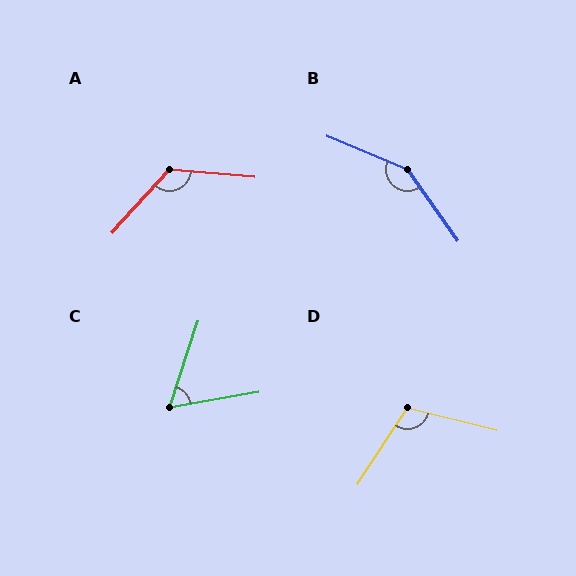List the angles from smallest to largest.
C (61°), D (109°), A (127°), B (148°).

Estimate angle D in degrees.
Approximately 109 degrees.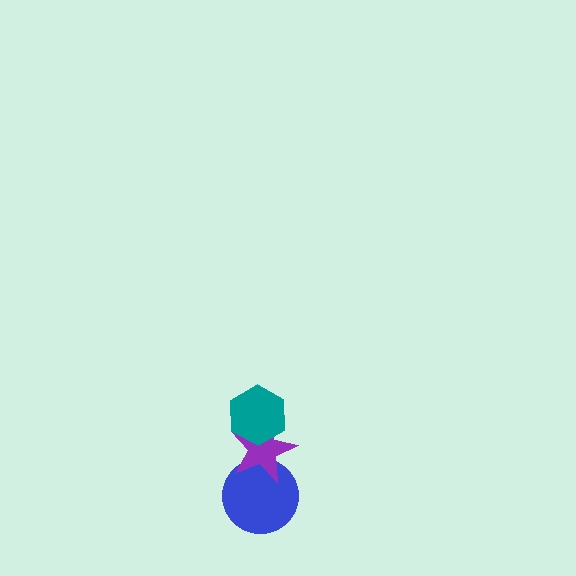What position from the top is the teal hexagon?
The teal hexagon is 1st from the top.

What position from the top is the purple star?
The purple star is 2nd from the top.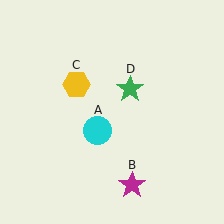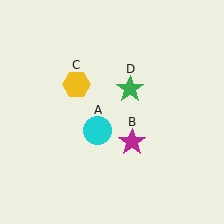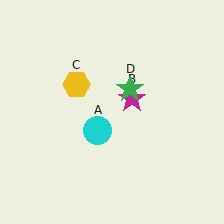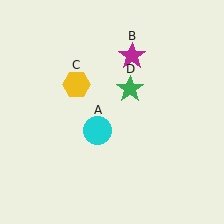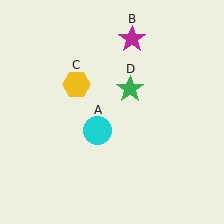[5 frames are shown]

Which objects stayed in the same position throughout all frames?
Cyan circle (object A) and yellow hexagon (object C) and green star (object D) remained stationary.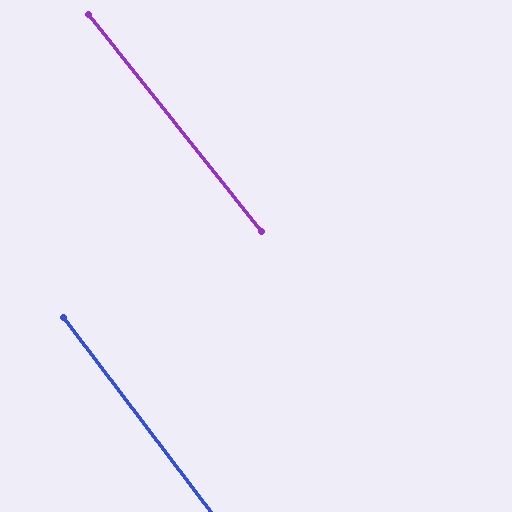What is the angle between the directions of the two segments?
Approximately 1 degree.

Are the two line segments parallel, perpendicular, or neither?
Parallel — their directions differ by only 1.3°.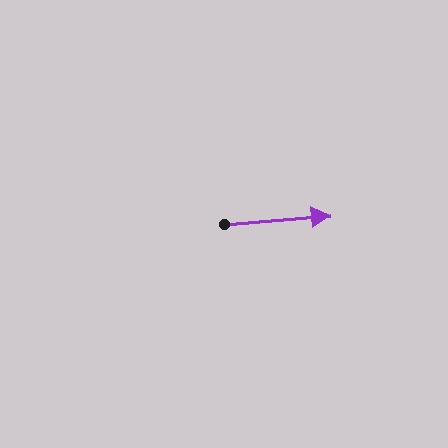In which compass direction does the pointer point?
East.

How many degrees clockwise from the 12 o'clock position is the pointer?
Approximately 85 degrees.